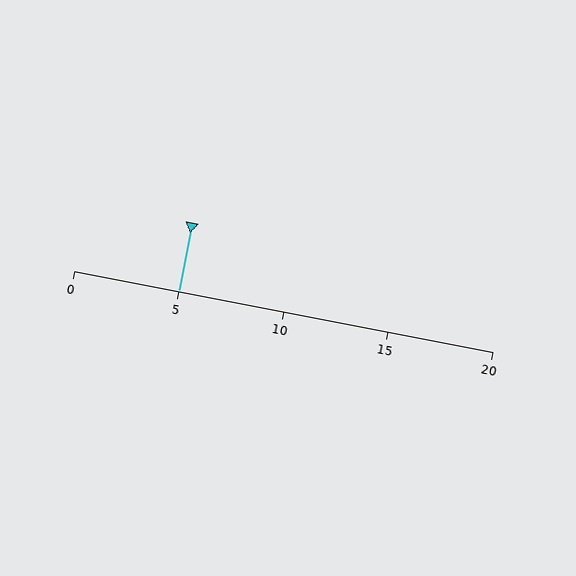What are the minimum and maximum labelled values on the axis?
The axis runs from 0 to 20.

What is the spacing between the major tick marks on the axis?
The major ticks are spaced 5 apart.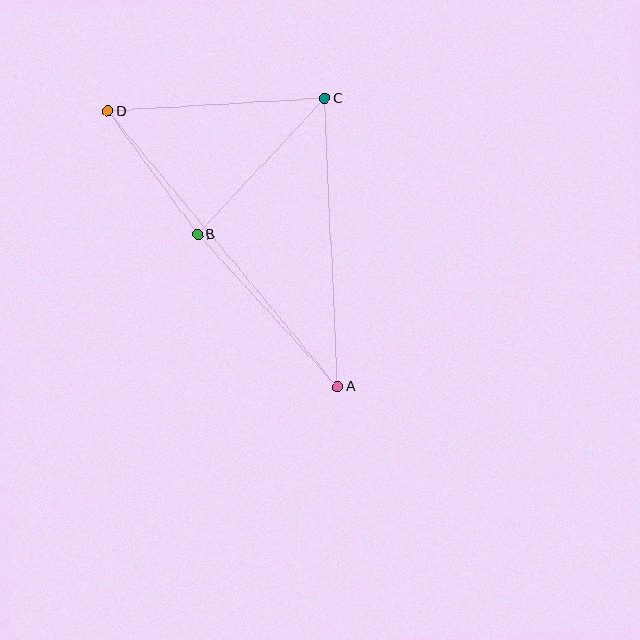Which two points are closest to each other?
Points B and D are closest to each other.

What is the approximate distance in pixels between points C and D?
The distance between C and D is approximately 217 pixels.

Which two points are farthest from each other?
Points A and D are farthest from each other.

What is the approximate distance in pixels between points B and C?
The distance between B and C is approximately 186 pixels.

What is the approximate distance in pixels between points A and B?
The distance between A and B is approximately 206 pixels.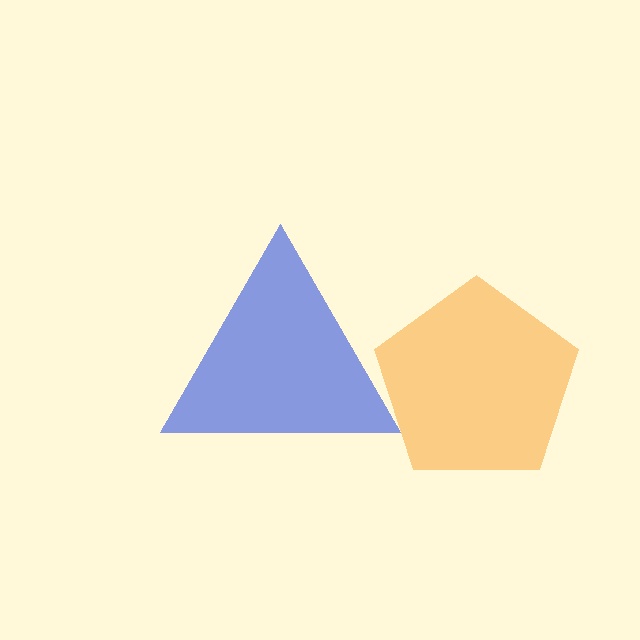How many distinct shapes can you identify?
There are 2 distinct shapes: a blue triangle, an orange pentagon.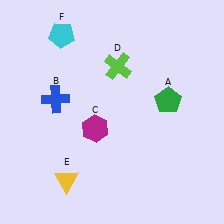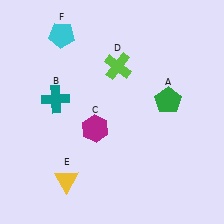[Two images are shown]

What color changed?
The cross (B) changed from blue in Image 1 to teal in Image 2.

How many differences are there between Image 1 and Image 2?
There is 1 difference between the two images.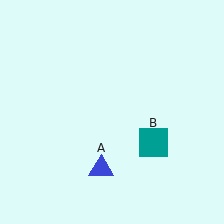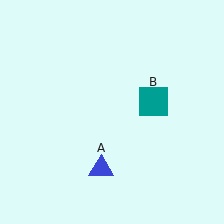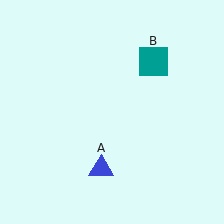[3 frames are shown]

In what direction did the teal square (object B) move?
The teal square (object B) moved up.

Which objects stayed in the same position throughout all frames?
Blue triangle (object A) remained stationary.